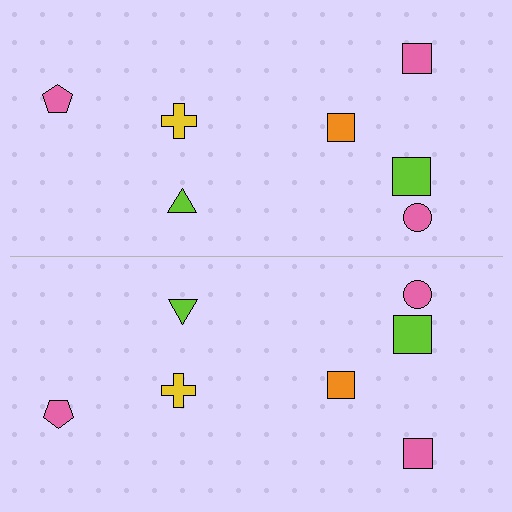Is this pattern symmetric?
Yes, this pattern has bilateral (reflection) symmetry.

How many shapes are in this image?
There are 14 shapes in this image.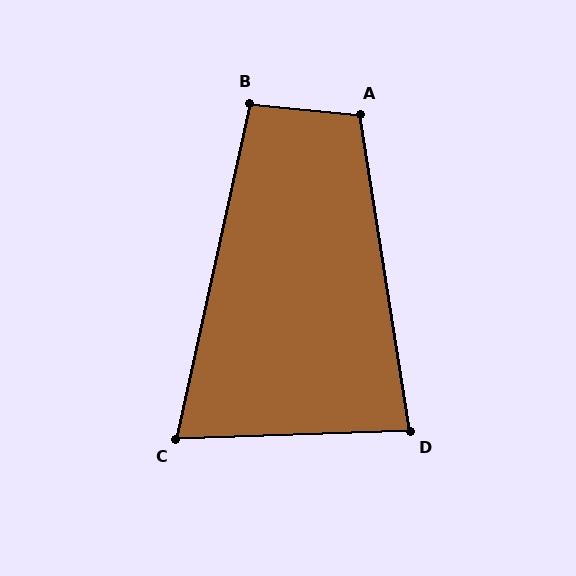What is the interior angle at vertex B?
Approximately 97 degrees (obtuse).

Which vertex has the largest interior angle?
A, at approximately 104 degrees.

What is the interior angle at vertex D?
Approximately 83 degrees (acute).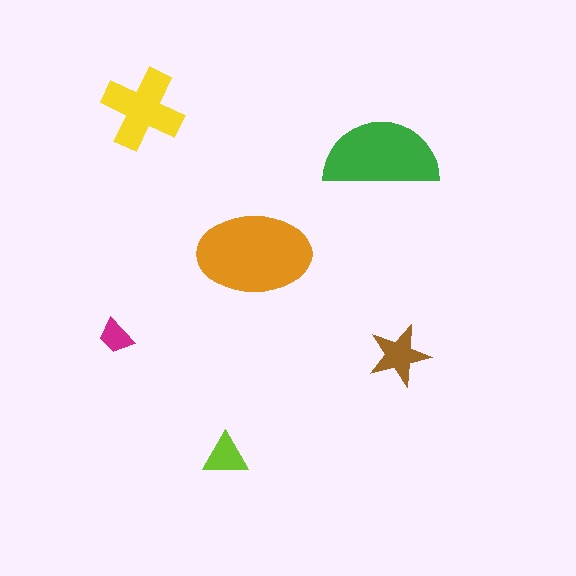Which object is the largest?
The orange ellipse.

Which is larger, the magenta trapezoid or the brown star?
The brown star.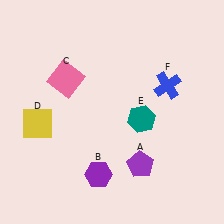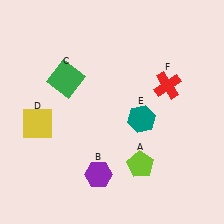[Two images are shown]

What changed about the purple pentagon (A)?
In Image 1, A is purple. In Image 2, it changed to lime.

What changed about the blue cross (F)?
In Image 1, F is blue. In Image 2, it changed to red.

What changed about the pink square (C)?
In Image 1, C is pink. In Image 2, it changed to green.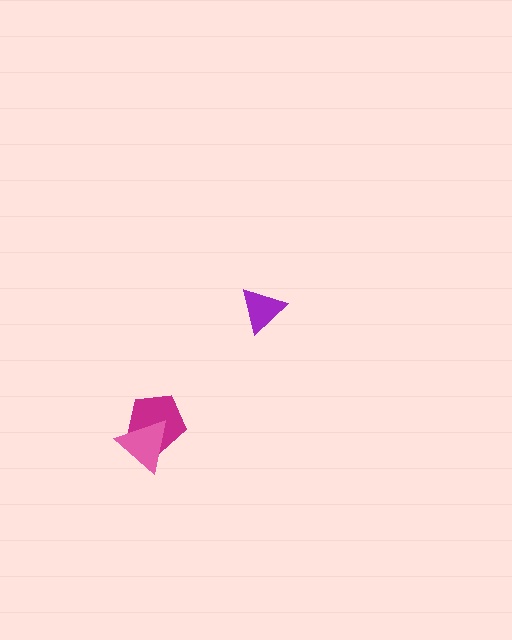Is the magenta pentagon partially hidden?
Yes, it is partially covered by another shape.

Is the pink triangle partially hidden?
No, no other shape covers it.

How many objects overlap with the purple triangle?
0 objects overlap with the purple triangle.